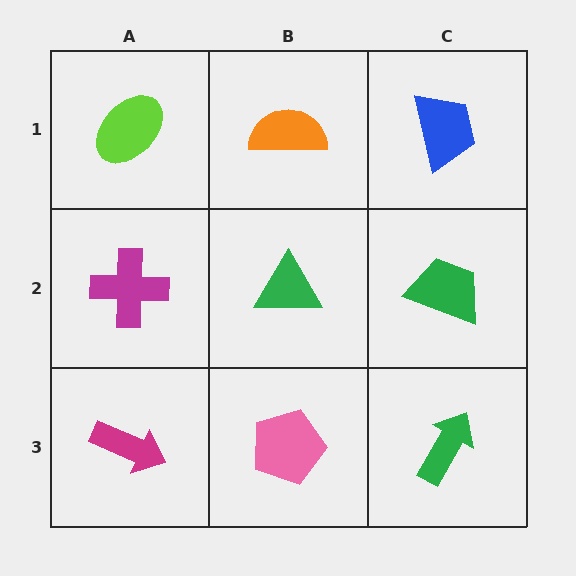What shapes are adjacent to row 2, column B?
An orange semicircle (row 1, column B), a pink pentagon (row 3, column B), a magenta cross (row 2, column A), a green trapezoid (row 2, column C).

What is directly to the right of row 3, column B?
A green arrow.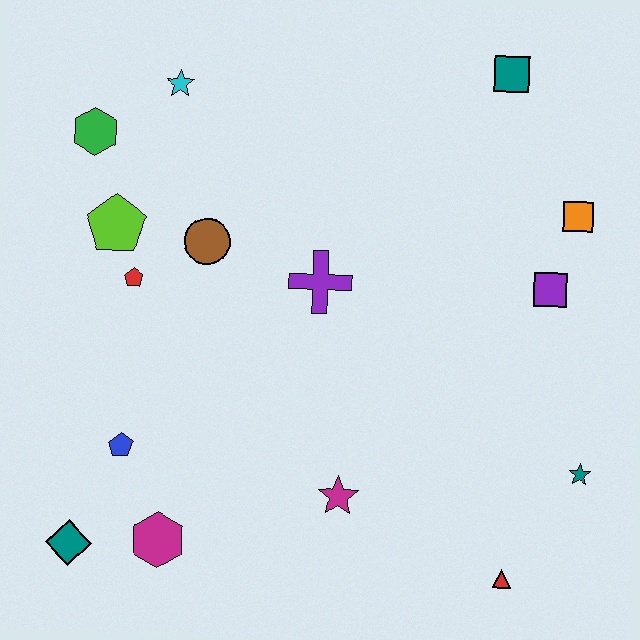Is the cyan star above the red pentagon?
Yes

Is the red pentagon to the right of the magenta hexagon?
No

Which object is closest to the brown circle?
The red pentagon is closest to the brown circle.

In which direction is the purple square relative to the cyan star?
The purple square is to the right of the cyan star.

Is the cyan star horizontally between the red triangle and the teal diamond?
Yes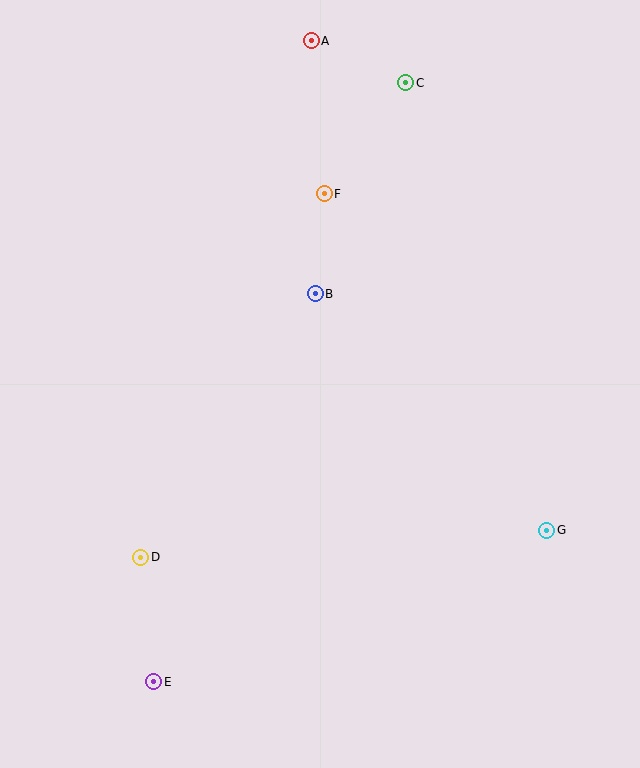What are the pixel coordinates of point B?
Point B is at (315, 294).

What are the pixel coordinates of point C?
Point C is at (406, 83).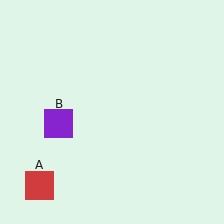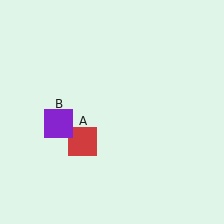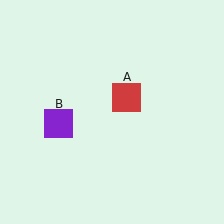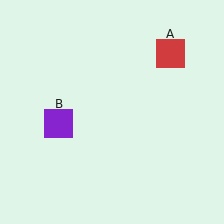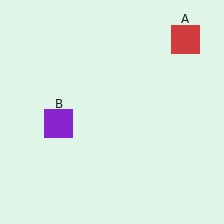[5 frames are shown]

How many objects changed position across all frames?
1 object changed position: red square (object A).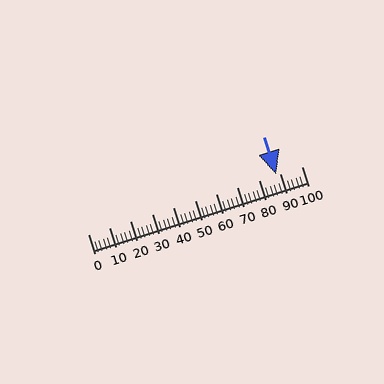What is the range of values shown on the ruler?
The ruler shows values from 0 to 100.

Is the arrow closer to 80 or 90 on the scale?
The arrow is closer to 90.